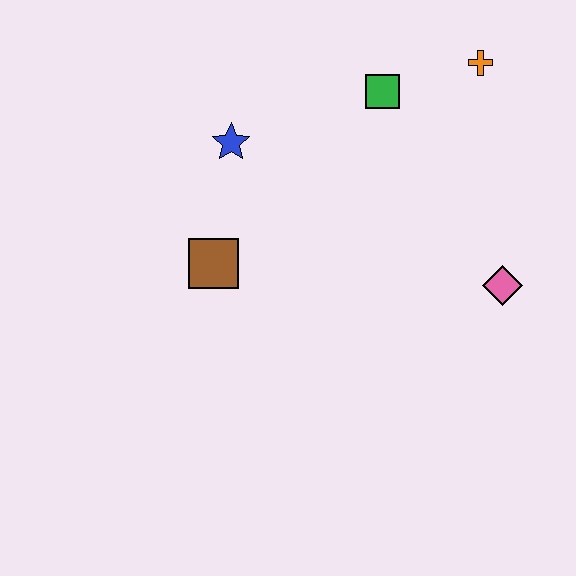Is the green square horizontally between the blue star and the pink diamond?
Yes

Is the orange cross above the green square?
Yes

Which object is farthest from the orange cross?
The brown square is farthest from the orange cross.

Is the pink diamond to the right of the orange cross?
Yes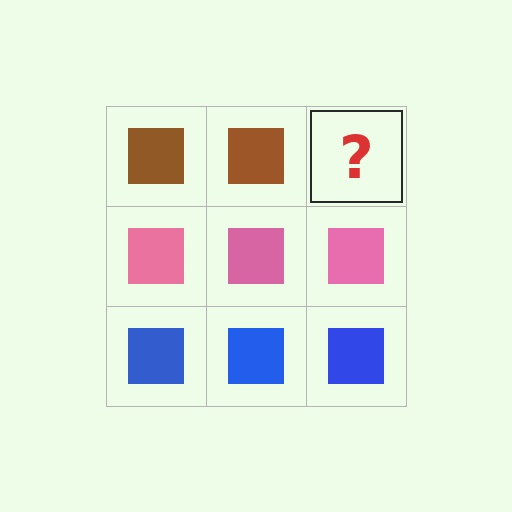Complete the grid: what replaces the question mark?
The question mark should be replaced with a brown square.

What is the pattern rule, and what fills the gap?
The rule is that each row has a consistent color. The gap should be filled with a brown square.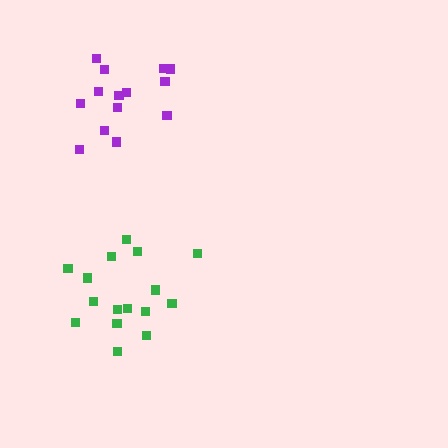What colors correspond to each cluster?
The clusters are colored: green, purple.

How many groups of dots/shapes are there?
There are 2 groups.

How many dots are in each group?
Group 1: 16 dots, Group 2: 14 dots (30 total).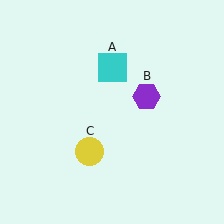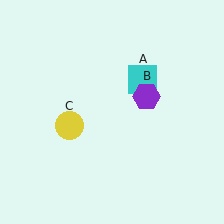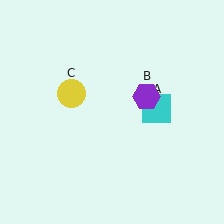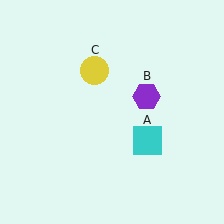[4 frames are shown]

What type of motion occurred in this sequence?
The cyan square (object A), yellow circle (object C) rotated clockwise around the center of the scene.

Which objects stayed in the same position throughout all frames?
Purple hexagon (object B) remained stationary.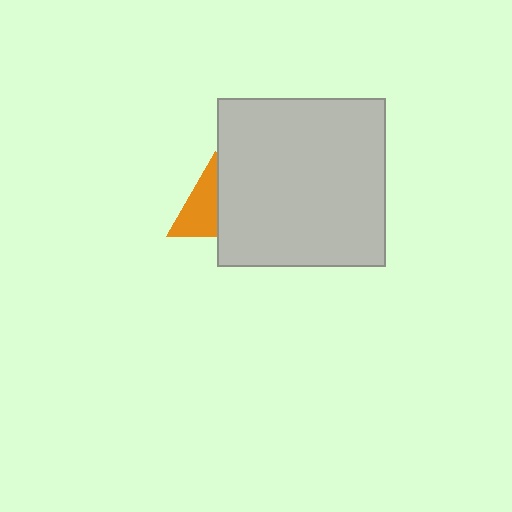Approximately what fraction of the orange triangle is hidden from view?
Roughly 46% of the orange triangle is hidden behind the light gray square.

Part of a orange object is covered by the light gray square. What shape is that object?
It is a triangle.